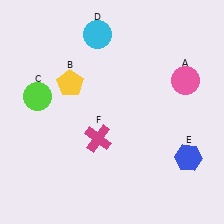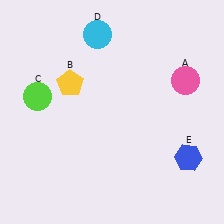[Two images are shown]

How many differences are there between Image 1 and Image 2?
There is 1 difference between the two images.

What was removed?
The magenta cross (F) was removed in Image 2.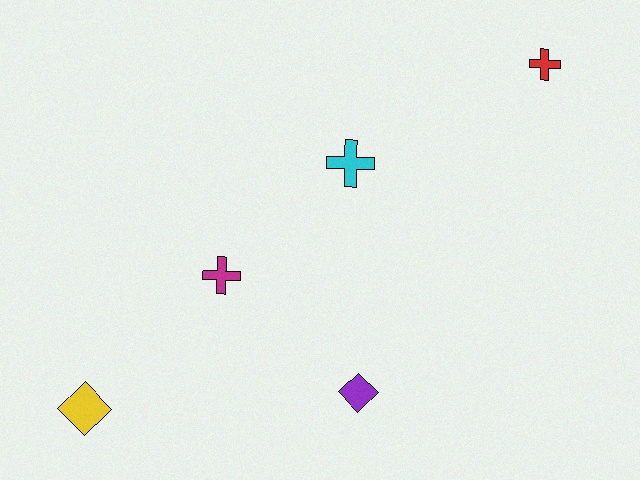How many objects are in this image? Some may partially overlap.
There are 5 objects.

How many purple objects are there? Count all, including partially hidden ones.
There is 1 purple object.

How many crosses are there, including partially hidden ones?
There are 3 crosses.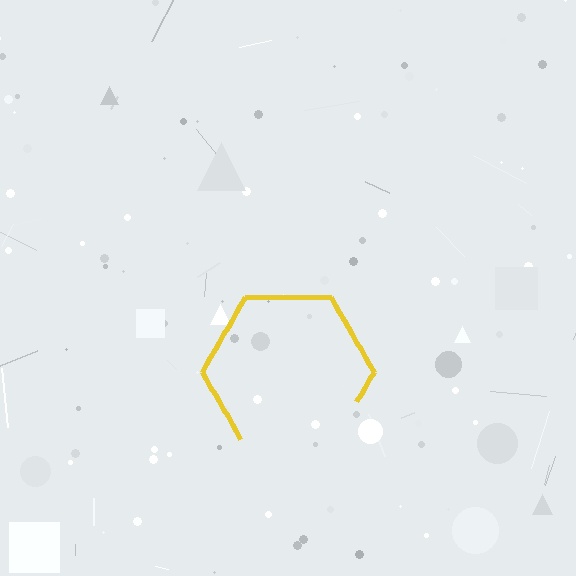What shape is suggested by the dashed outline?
The dashed outline suggests a hexagon.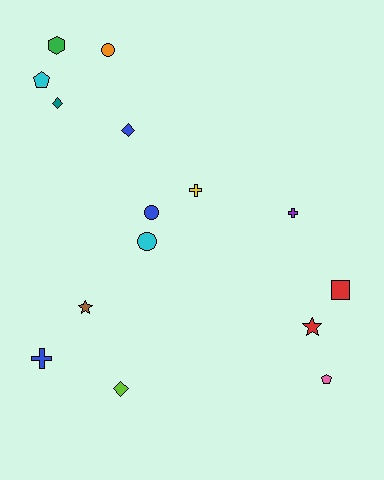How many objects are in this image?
There are 15 objects.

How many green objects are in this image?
There is 1 green object.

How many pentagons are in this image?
There are 2 pentagons.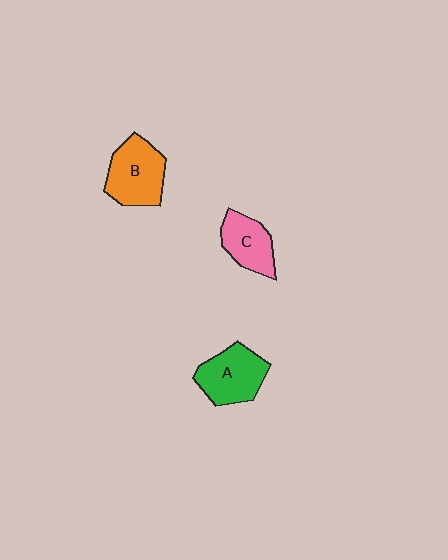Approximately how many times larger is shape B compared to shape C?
Approximately 1.3 times.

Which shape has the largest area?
Shape B (orange).